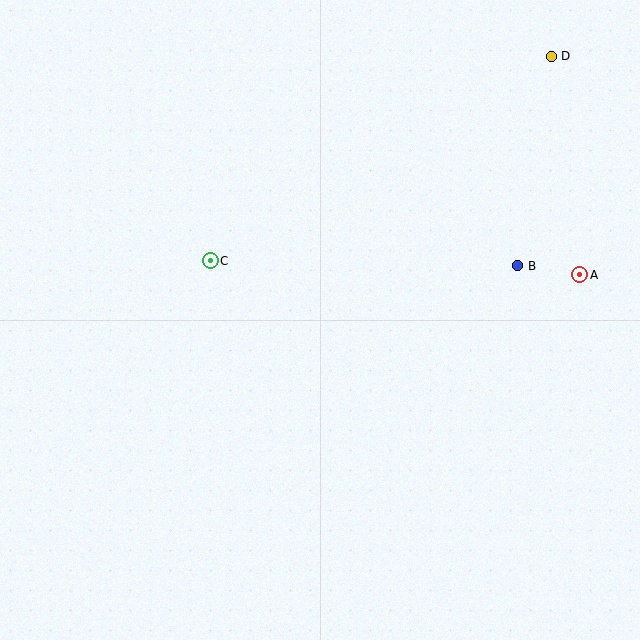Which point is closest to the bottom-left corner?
Point C is closest to the bottom-left corner.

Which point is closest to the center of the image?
Point C at (210, 261) is closest to the center.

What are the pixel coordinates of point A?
Point A is at (580, 275).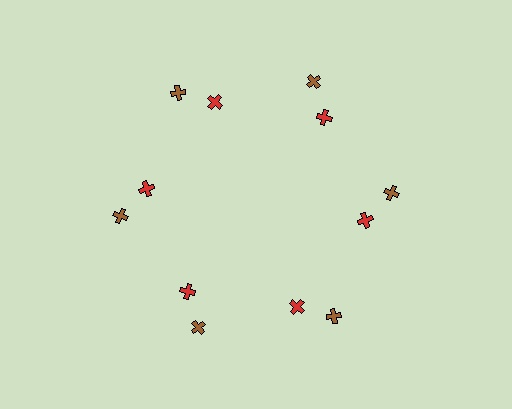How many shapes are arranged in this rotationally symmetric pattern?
There are 12 shapes, arranged in 6 groups of 2.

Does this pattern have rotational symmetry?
Yes, this pattern has 6-fold rotational symmetry. It looks the same after rotating 60 degrees around the center.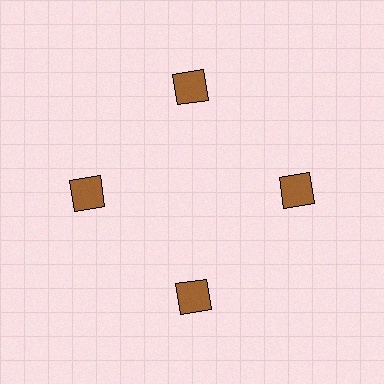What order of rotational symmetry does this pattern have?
This pattern has 4-fold rotational symmetry.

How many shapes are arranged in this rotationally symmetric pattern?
There are 4 shapes, arranged in 4 groups of 1.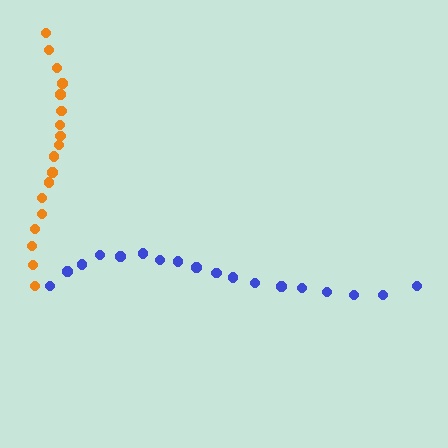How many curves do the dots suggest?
There are 2 distinct paths.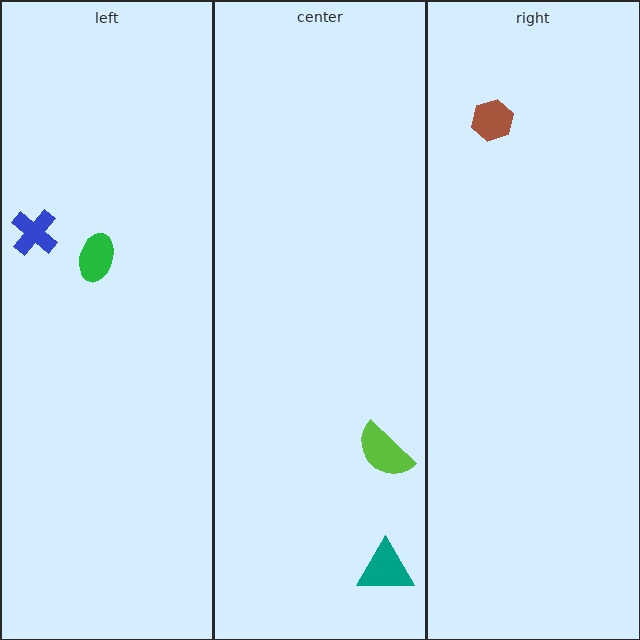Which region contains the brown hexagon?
The right region.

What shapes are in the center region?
The lime semicircle, the teal triangle.